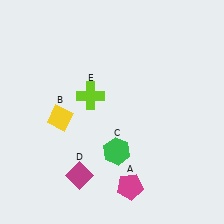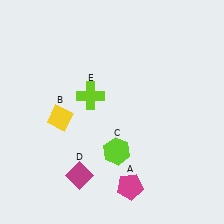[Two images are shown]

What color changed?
The hexagon (C) changed from green in Image 1 to lime in Image 2.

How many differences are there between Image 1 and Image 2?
There is 1 difference between the two images.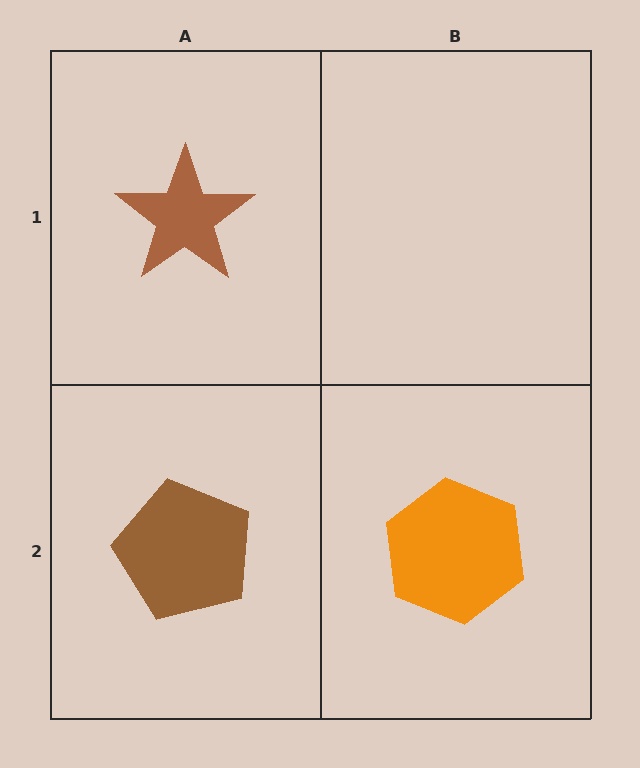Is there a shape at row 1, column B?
No, that cell is empty.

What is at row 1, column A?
A brown star.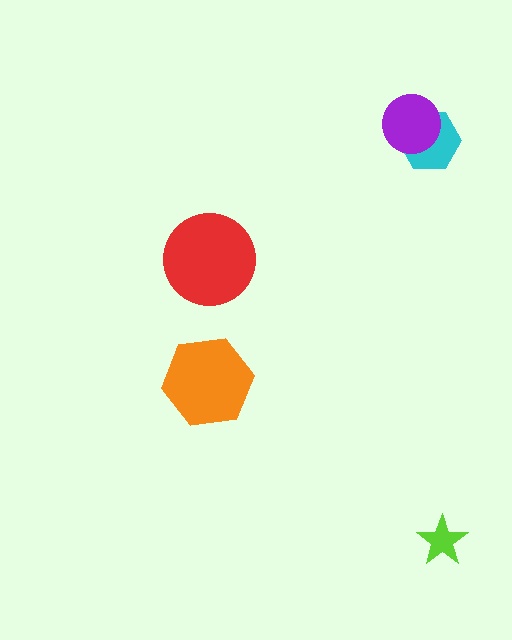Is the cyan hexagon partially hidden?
Yes, it is partially covered by another shape.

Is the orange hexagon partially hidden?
No, no other shape covers it.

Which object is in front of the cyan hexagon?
The purple circle is in front of the cyan hexagon.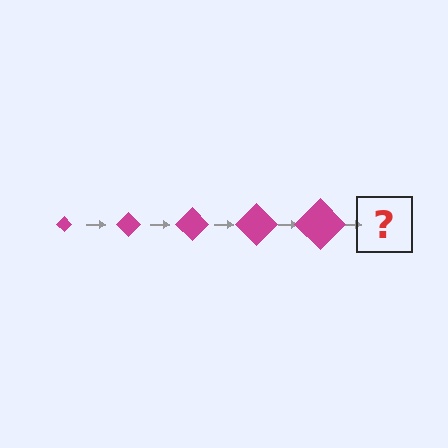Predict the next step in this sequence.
The next step is a magenta diamond, larger than the previous one.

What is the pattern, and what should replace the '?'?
The pattern is that the diamond gets progressively larger each step. The '?' should be a magenta diamond, larger than the previous one.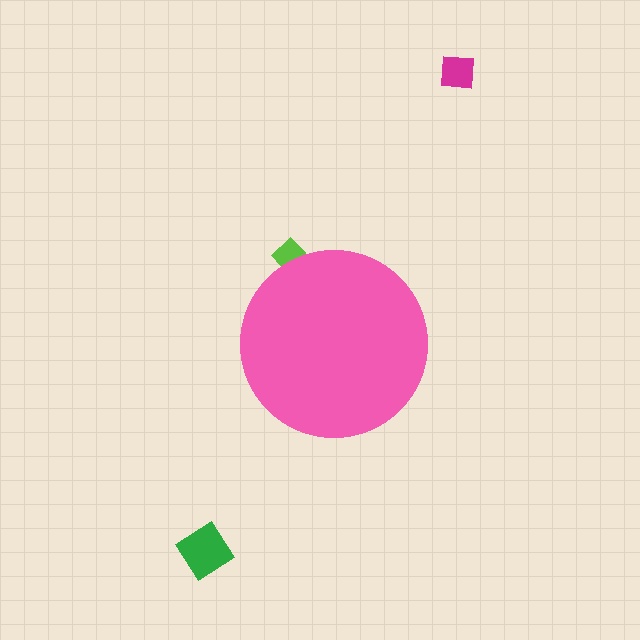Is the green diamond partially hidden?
No, the green diamond is fully visible.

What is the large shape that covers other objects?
A pink circle.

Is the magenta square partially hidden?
No, the magenta square is fully visible.